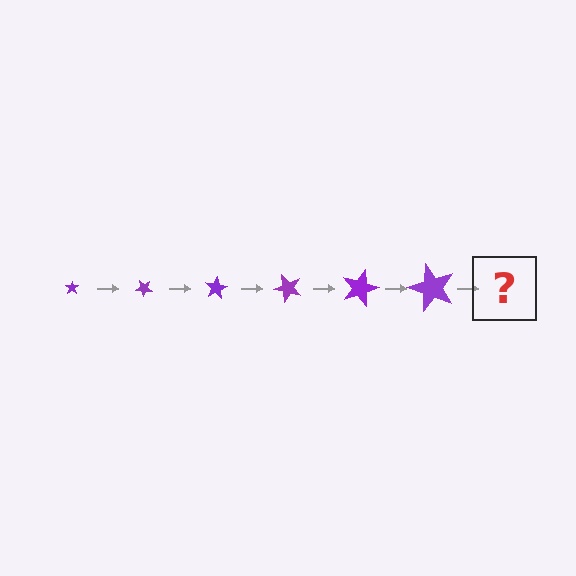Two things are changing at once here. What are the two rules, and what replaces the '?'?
The two rules are that the star grows larger each step and it rotates 40 degrees each step. The '?' should be a star, larger than the previous one and rotated 240 degrees from the start.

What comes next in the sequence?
The next element should be a star, larger than the previous one and rotated 240 degrees from the start.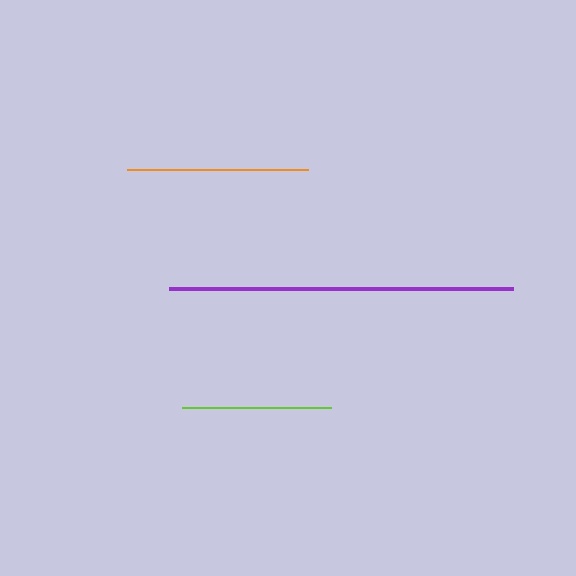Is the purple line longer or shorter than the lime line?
The purple line is longer than the lime line.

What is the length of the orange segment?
The orange segment is approximately 181 pixels long.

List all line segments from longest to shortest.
From longest to shortest: purple, orange, lime.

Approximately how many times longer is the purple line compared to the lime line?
The purple line is approximately 2.3 times the length of the lime line.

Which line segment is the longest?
The purple line is the longest at approximately 345 pixels.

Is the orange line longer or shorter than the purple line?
The purple line is longer than the orange line.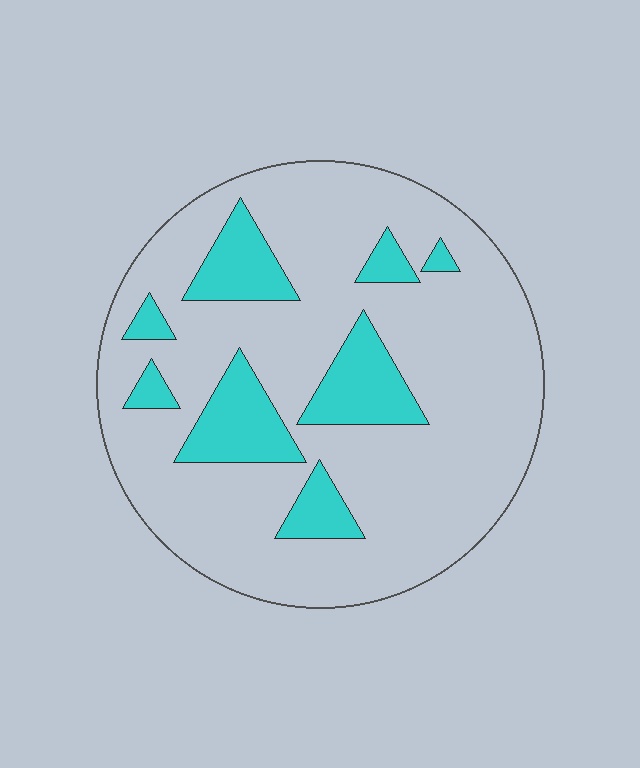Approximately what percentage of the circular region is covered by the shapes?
Approximately 20%.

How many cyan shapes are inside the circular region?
8.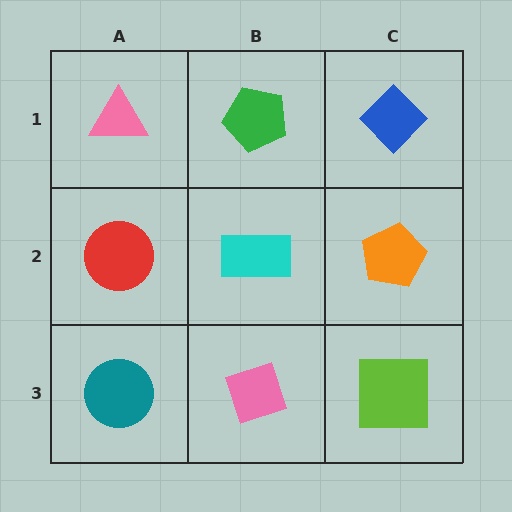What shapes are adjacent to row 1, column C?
An orange pentagon (row 2, column C), a green pentagon (row 1, column B).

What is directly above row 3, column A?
A red circle.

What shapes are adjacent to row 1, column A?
A red circle (row 2, column A), a green pentagon (row 1, column B).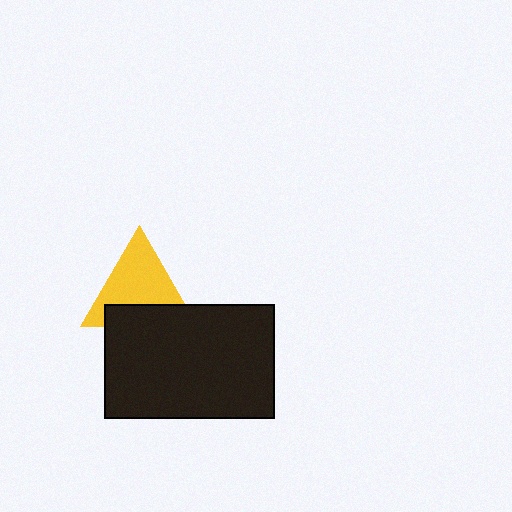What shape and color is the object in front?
The object in front is a black rectangle.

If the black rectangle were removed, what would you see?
You would see the complete yellow triangle.